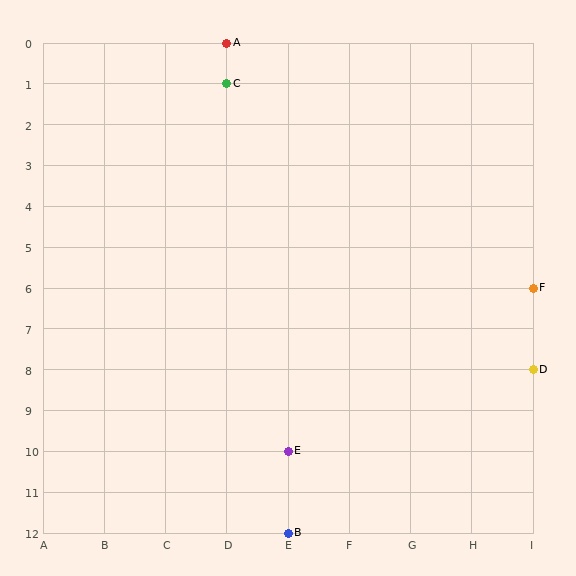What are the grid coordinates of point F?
Point F is at grid coordinates (I, 6).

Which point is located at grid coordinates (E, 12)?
Point B is at (E, 12).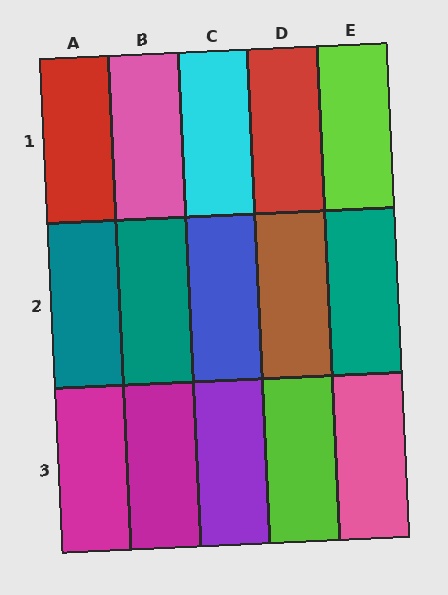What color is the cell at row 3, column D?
Lime.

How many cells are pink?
2 cells are pink.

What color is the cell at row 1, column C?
Cyan.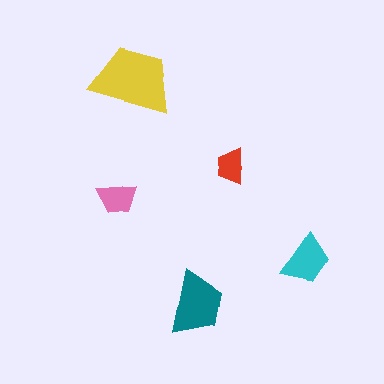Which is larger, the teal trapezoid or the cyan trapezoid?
The teal one.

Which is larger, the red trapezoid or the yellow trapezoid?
The yellow one.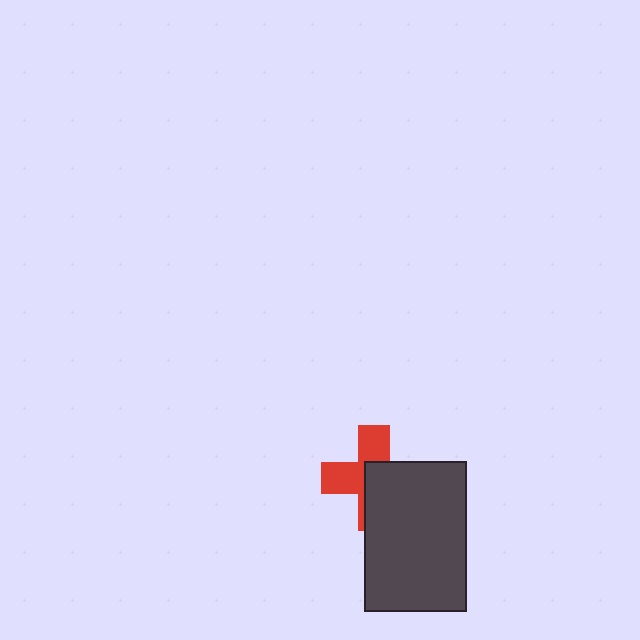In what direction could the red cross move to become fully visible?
The red cross could move toward the upper-left. That would shift it out from behind the dark gray rectangle entirely.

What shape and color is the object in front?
The object in front is a dark gray rectangle.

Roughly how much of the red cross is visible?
About half of it is visible (roughly 47%).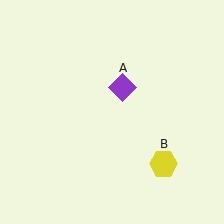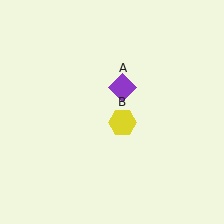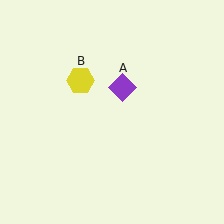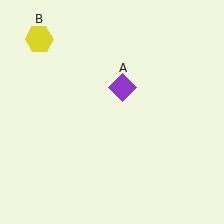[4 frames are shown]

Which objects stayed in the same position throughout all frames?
Purple diamond (object A) remained stationary.